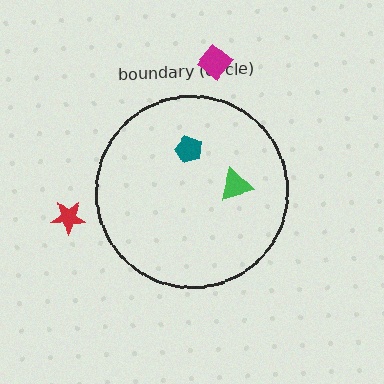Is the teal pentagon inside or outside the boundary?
Inside.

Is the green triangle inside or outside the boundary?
Inside.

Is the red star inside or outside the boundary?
Outside.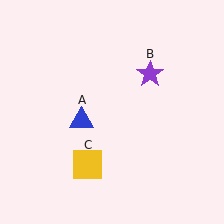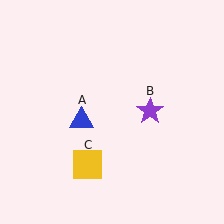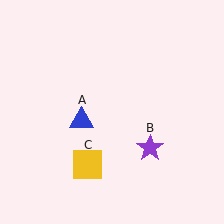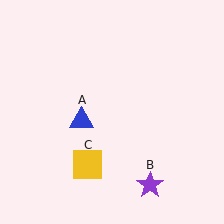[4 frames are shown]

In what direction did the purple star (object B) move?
The purple star (object B) moved down.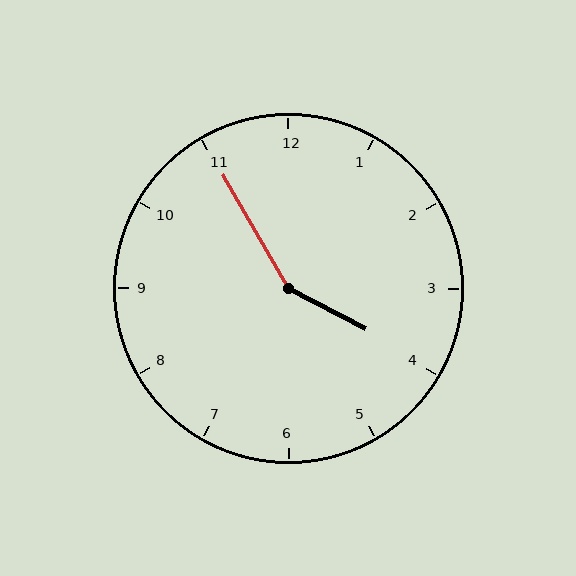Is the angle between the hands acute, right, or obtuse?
It is obtuse.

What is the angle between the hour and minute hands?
Approximately 148 degrees.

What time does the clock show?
3:55.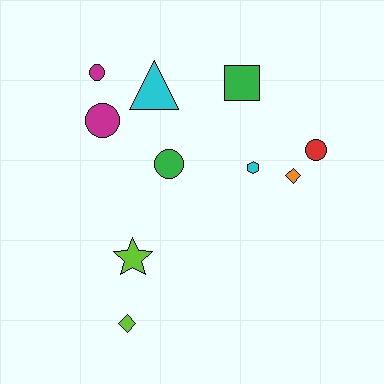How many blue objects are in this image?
There are no blue objects.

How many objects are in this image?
There are 10 objects.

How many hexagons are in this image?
There is 1 hexagon.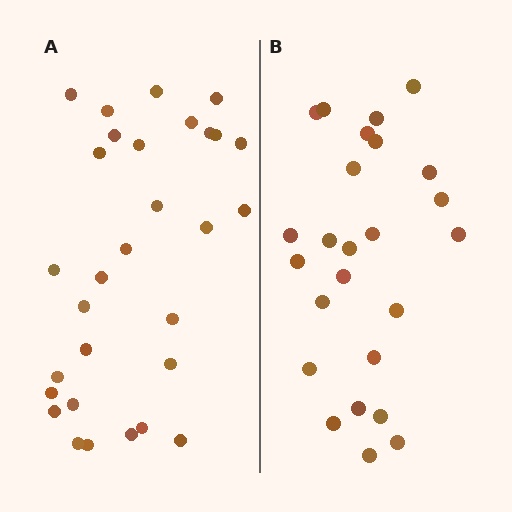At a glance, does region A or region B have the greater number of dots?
Region A (the left region) has more dots.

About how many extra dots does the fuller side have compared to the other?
Region A has about 5 more dots than region B.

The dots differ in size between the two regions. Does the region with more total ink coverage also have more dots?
No. Region B has more total ink coverage because its dots are larger, but region A actually contains more individual dots. Total area can be misleading — the number of items is what matters here.